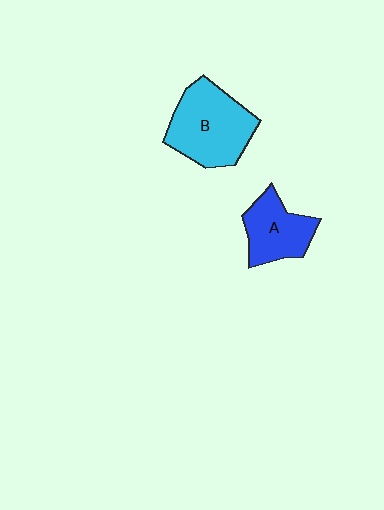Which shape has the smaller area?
Shape A (blue).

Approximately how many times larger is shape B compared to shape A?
Approximately 1.5 times.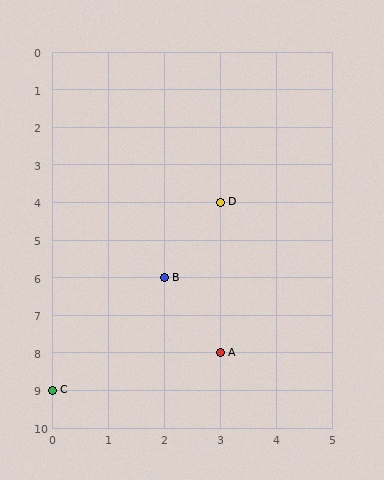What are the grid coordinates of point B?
Point B is at grid coordinates (2, 6).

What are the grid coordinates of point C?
Point C is at grid coordinates (0, 9).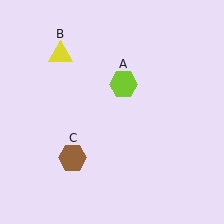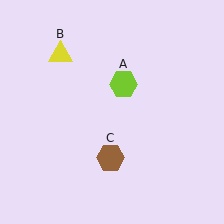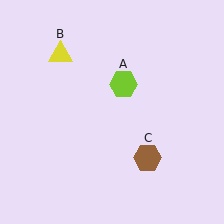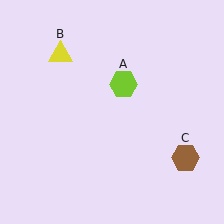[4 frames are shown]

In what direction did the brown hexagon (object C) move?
The brown hexagon (object C) moved right.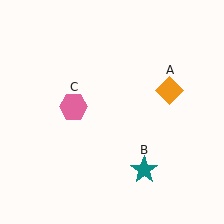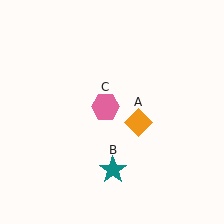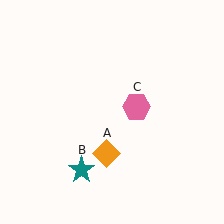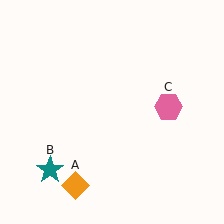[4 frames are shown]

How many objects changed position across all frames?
3 objects changed position: orange diamond (object A), teal star (object B), pink hexagon (object C).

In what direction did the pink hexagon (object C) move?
The pink hexagon (object C) moved right.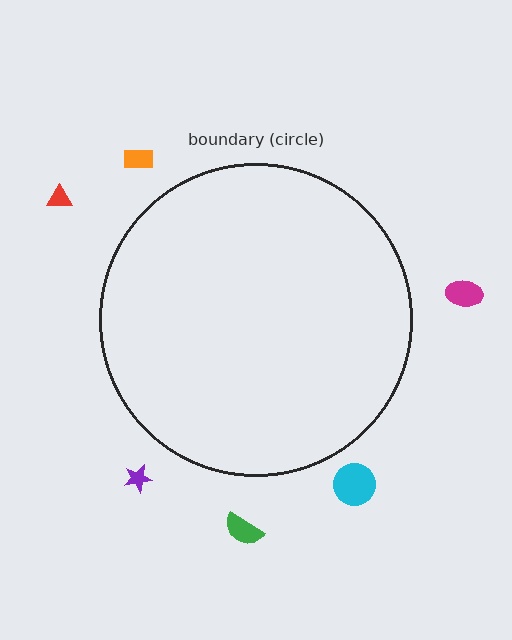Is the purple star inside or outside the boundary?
Outside.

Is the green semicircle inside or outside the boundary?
Outside.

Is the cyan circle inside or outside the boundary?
Outside.